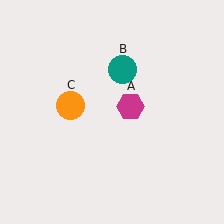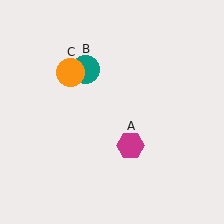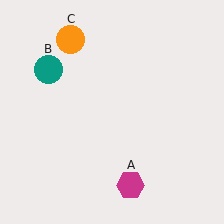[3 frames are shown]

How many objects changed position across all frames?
3 objects changed position: magenta hexagon (object A), teal circle (object B), orange circle (object C).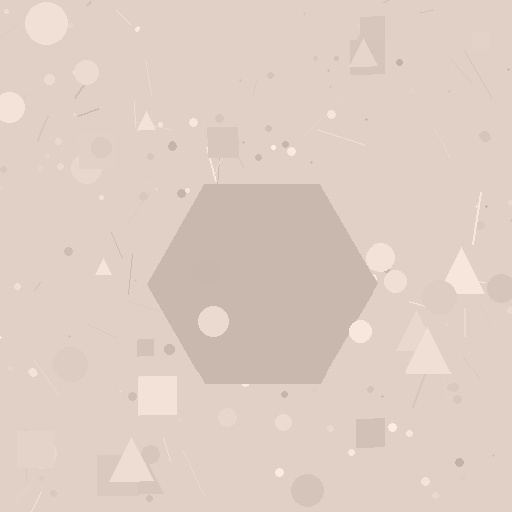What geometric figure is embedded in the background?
A hexagon is embedded in the background.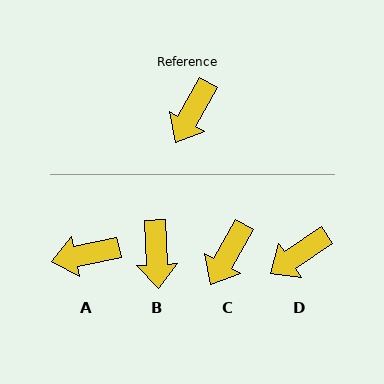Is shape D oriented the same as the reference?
No, it is off by about 27 degrees.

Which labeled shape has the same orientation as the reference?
C.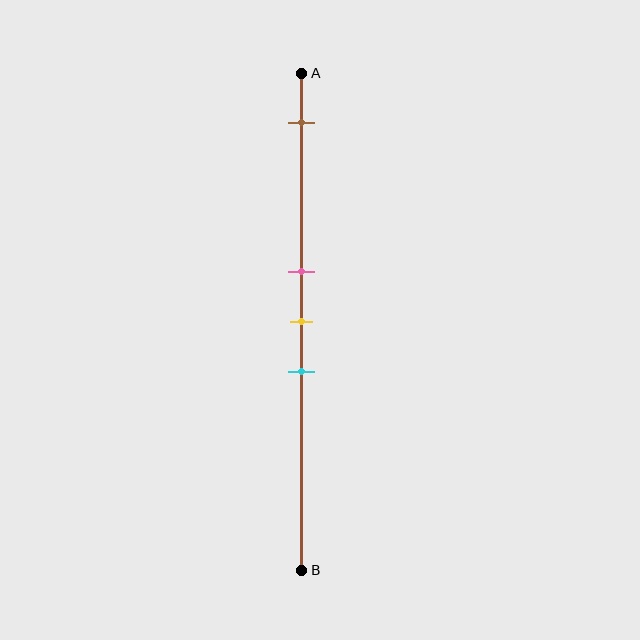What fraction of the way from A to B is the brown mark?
The brown mark is approximately 10% (0.1) of the way from A to B.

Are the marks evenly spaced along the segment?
No, the marks are not evenly spaced.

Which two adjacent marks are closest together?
The pink and yellow marks are the closest adjacent pair.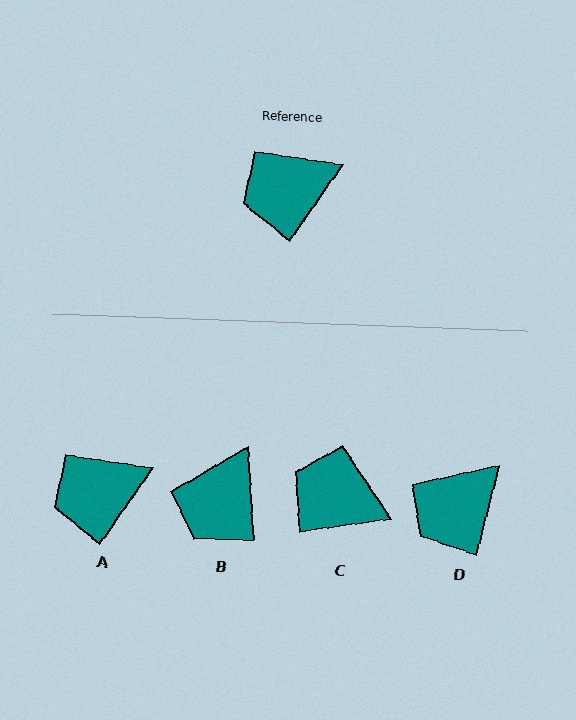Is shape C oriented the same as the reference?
No, it is off by about 47 degrees.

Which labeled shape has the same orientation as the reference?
A.